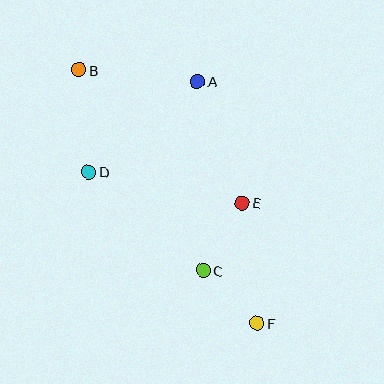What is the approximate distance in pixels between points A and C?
The distance between A and C is approximately 189 pixels.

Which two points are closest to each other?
Points C and F are closest to each other.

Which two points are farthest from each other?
Points B and F are farthest from each other.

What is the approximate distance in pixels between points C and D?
The distance between C and D is approximately 151 pixels.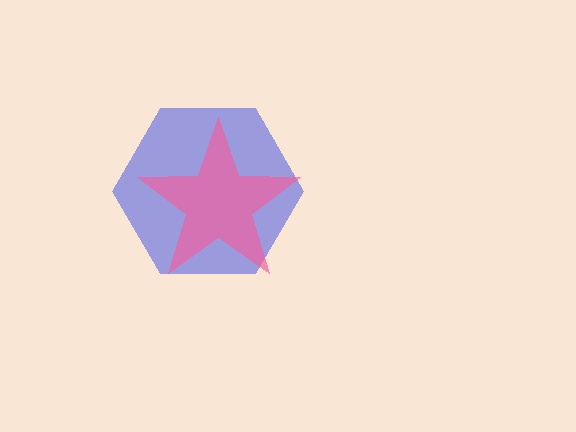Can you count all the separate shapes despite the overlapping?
Yes, there are 2 separate shapes.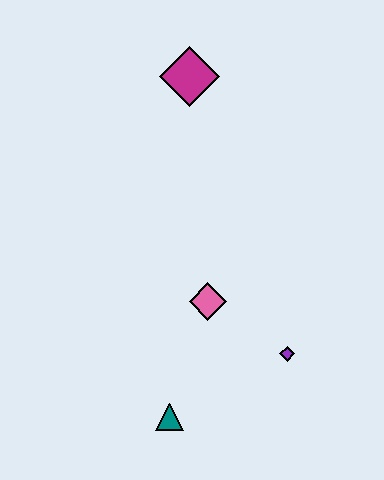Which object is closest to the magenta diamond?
The pink diamond is closest to the magenta diamond.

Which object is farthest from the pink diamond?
The magenta diamond is farthest from the pink diamond.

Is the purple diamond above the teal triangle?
Yes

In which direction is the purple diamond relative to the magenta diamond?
The purple diamond is below the magenta diamond.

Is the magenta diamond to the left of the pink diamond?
Yes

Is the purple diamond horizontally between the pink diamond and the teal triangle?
No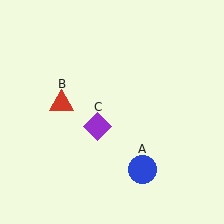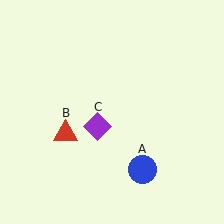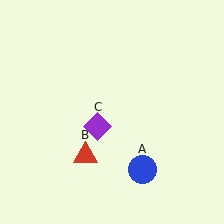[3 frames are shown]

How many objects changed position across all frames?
1 object changed position: red triangle (object B).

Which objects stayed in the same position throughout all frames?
Blue circle (object A) and purple diamond (object C) remained stationary.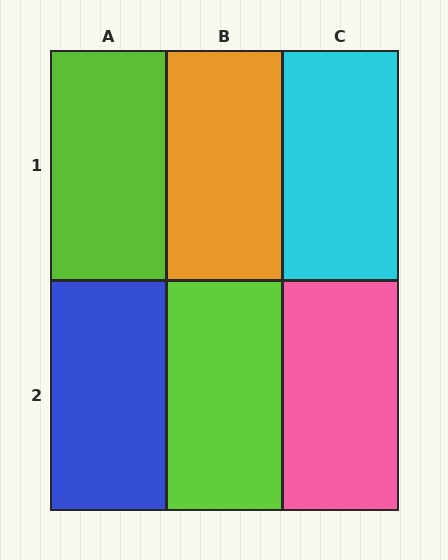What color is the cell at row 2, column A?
Blue.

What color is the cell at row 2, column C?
Pink.